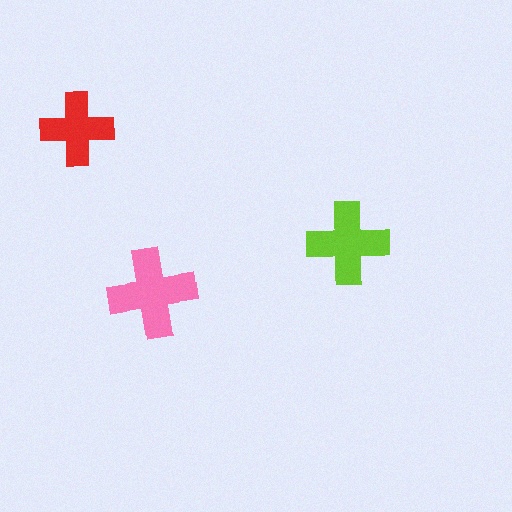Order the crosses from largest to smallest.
the pink one, the lime one, the red one.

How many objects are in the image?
There are 3 objects in the image.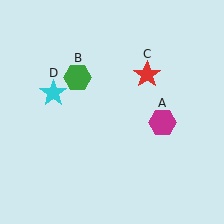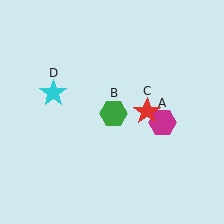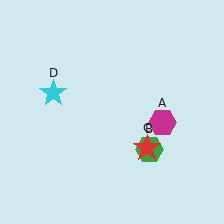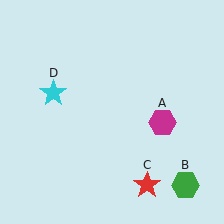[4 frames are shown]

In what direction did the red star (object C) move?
The red star (object C) moved down.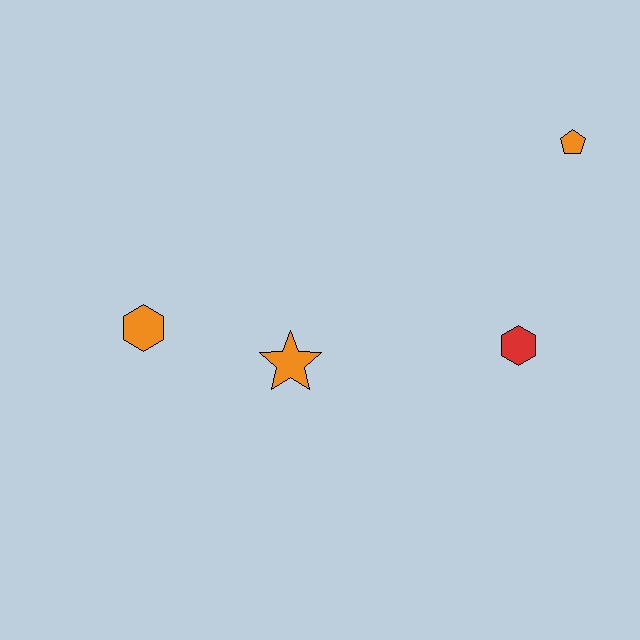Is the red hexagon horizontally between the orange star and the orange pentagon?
Yes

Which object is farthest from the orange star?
The orange pentagon is farthest from the orange star.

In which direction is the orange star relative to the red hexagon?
The orange star is to the left of the red hexagon.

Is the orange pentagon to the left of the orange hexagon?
No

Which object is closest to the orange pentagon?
The red hexagon is closest to the orange pentagon.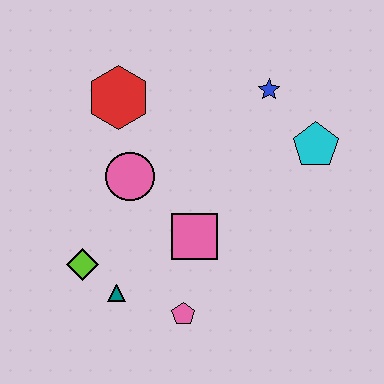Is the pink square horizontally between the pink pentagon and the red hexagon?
No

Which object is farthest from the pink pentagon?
The blue star is farthest from the pink pentagon.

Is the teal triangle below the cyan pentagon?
Yes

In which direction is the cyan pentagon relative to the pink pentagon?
The cyan pentagon is above the pink pentagon.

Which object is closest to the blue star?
The cyan pentagon is closest to the blue star.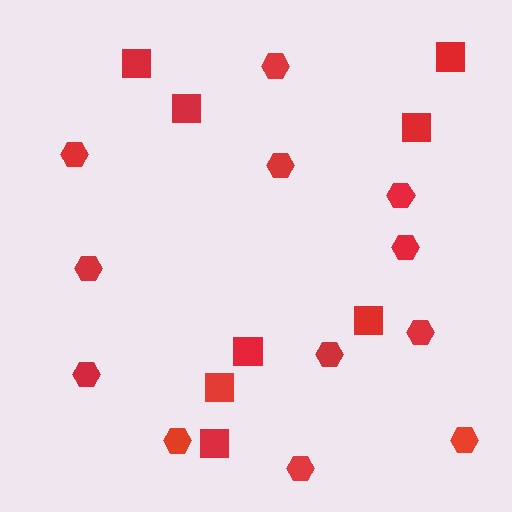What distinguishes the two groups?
There are 2 groups: one group of squares (8) and one group of hexagons (12).